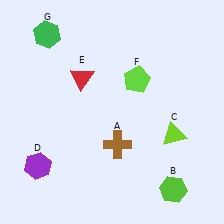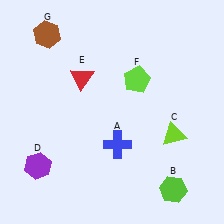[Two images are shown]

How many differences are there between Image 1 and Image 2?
There are 2 differences between the two images.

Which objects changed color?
A changed from brown to blue. G changed from green to brown.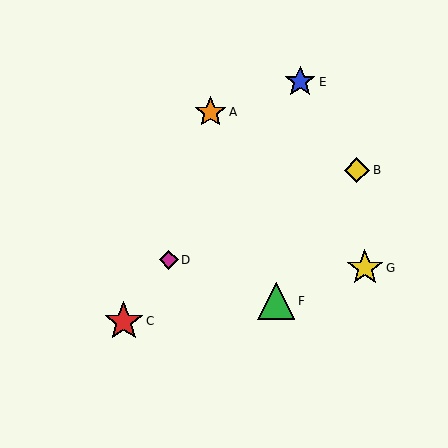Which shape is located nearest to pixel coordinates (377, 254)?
The yellow star (labeled G) at (365, 268) is nearest to that location.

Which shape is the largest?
The red star (labeled C) is the largest.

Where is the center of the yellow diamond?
The center of the yellow diamond is at (357, 170).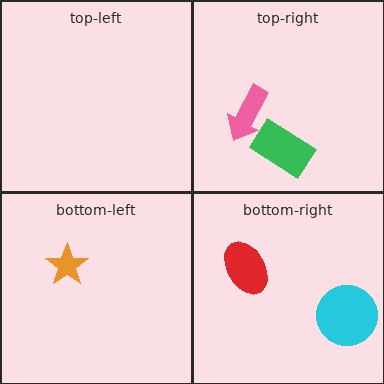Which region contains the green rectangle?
The top-right region.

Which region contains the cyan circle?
The bottom-right region.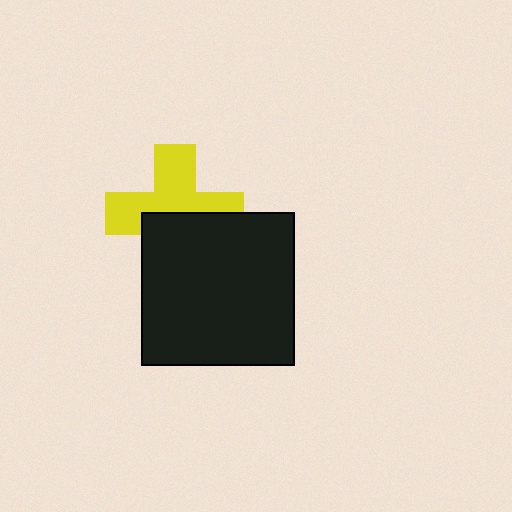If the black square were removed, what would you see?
You would see the complete yellow cross.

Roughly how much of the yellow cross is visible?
About half of it is visible (roughly 56%).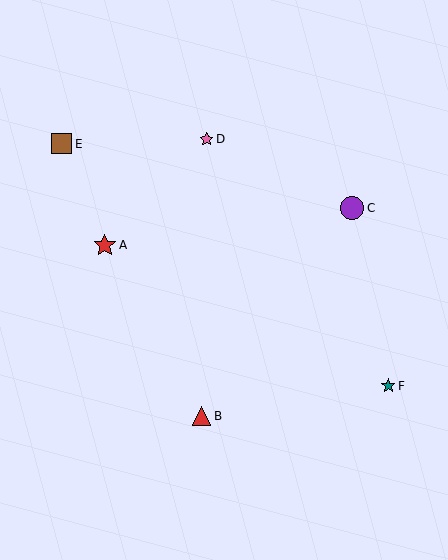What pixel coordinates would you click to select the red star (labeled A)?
Click at (105, 245) to select the red star A.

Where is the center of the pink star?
The center of the pink star is at (207, 139).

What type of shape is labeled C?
Shape C is a purple circle.